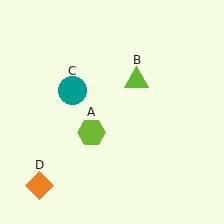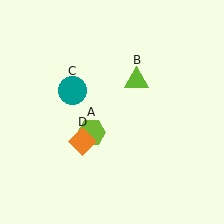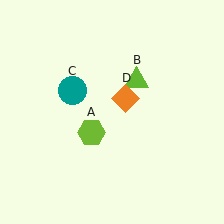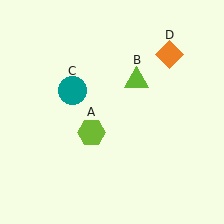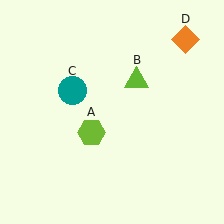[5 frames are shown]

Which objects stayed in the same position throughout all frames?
Lime hexagon (object A) and lime triangle (object B) and teal circle (object C) remained stationary.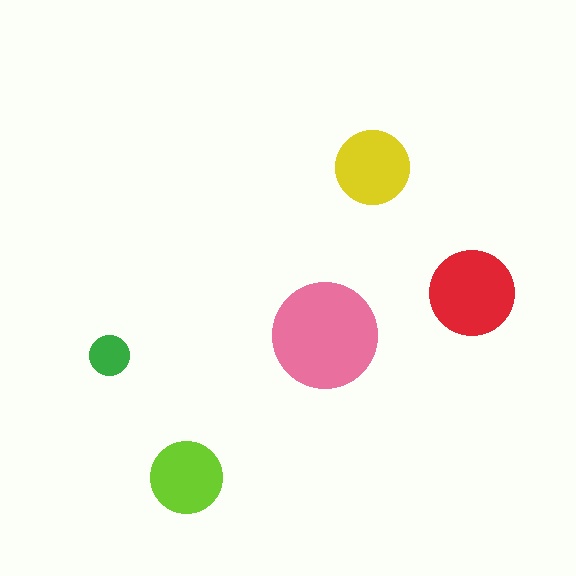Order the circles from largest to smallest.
the pink one, the red one, the yellow one, the lime one, the green one.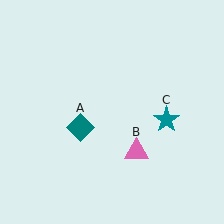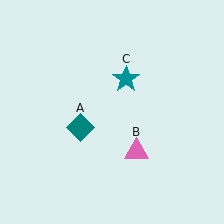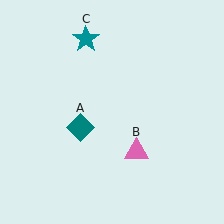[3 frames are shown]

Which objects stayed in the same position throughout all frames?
Teal diamond (object A) and pink triangle (object B) remained stationary.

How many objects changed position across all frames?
1 object changed position: teal star (object C).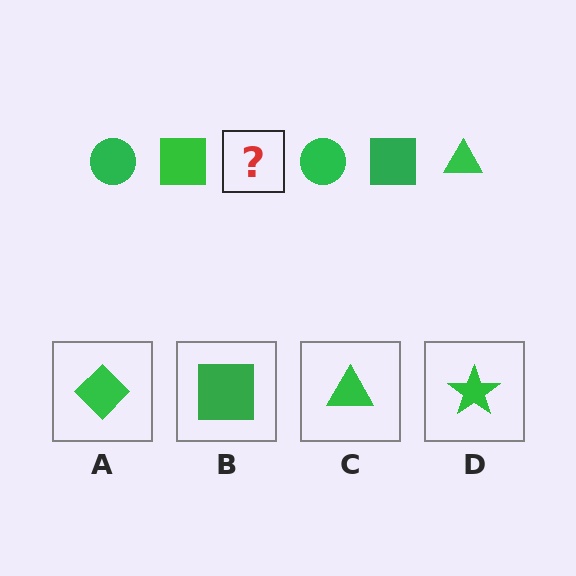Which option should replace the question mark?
Option C.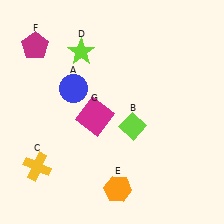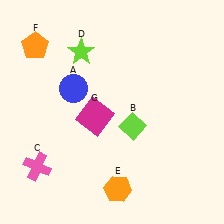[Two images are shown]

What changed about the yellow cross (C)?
In Image 1, C is yellow. In Image 2, it changed to pink.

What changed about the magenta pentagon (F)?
In Image 1, F is magenta. In Image 2, it changed to orange.